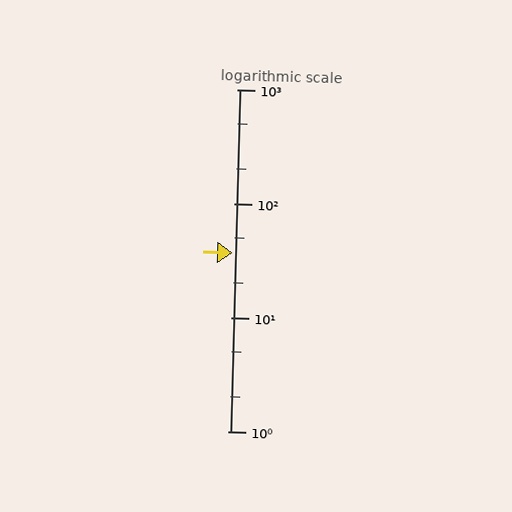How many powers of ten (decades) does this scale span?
The scale spans 3 decades, from 1 to 1000.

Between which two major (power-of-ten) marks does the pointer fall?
The pointer is between 10 and 100.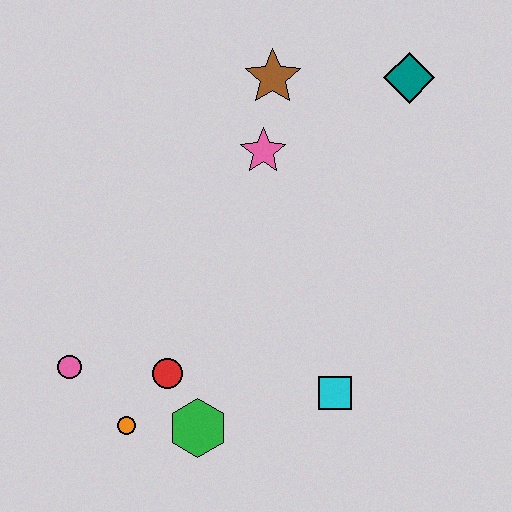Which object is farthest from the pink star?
The orange circle is farthest from the pink star.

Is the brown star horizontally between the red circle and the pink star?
No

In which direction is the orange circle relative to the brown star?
The orange circle is below the brown star.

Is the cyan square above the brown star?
No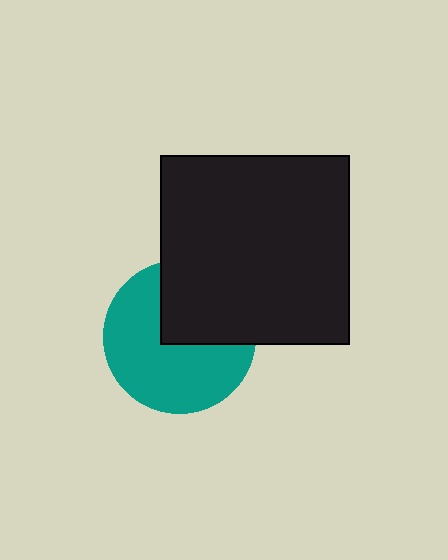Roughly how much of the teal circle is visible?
About half of it is visible (roughly 62%).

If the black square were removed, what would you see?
You would see the complete teal circle.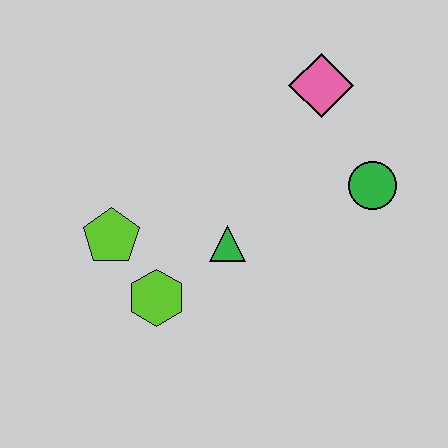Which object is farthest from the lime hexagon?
The pink diamond is farthest from the lime hexagon.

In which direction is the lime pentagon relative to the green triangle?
The lime pentagon is to the left of the green triangle.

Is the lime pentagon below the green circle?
Yes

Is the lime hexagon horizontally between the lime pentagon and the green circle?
Yes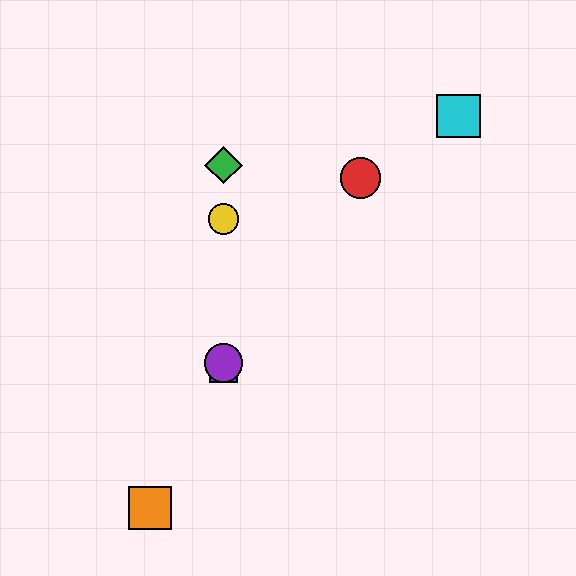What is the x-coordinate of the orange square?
The orange square is at x≈150.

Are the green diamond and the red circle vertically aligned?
No, the green diamond is at x≈224 and the red circle is at x≈360.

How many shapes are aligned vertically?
4 shapes (the blue square, the green diamond, the yellow circle, the purple circle) are aligned vertically.